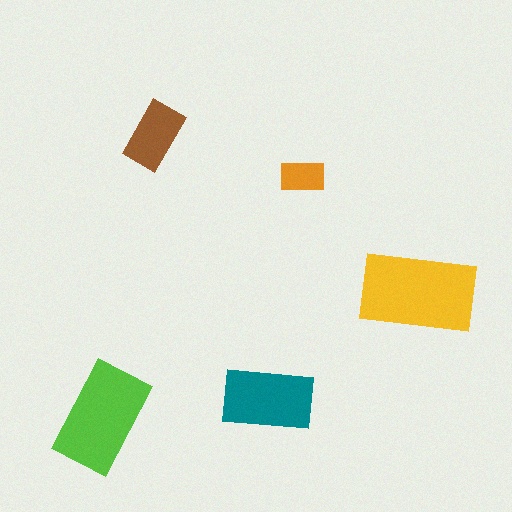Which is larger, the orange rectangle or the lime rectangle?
The lime one.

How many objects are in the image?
There are 5 objects in the image.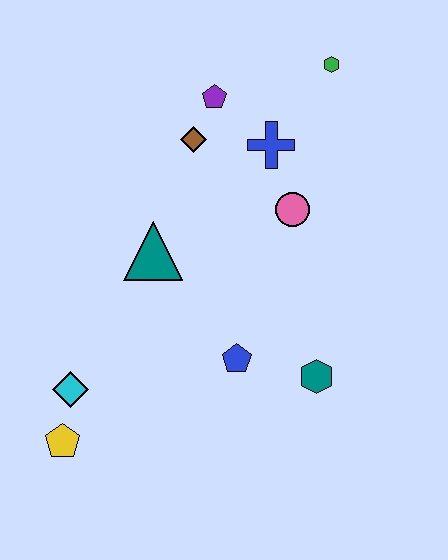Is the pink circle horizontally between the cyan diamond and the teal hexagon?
Yes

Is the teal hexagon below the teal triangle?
Yes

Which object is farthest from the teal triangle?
The green hexagon is farthest from the teal triangle.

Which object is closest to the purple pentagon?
The brown diamond is closest to the purple pentagon.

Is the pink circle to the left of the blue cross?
No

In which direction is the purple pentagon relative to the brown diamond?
The purple pentagon is above the brown diamond.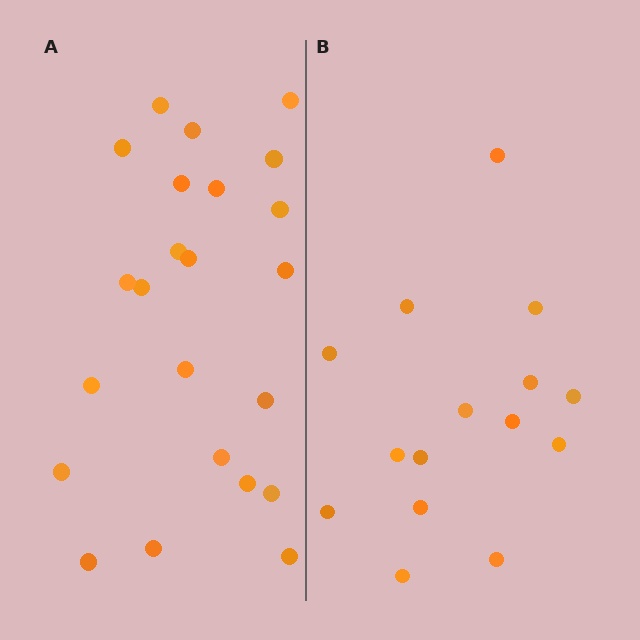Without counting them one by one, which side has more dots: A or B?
Region A (the left region) has more dots.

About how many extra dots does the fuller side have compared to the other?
Region A has roughly 8 or so more dots than region B.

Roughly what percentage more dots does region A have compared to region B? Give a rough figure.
About 55% more.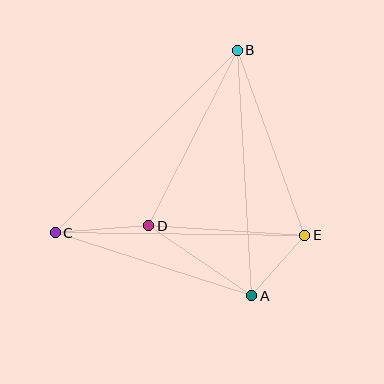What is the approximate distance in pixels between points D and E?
The distance between D and E is approximately 156 pixels.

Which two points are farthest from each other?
Points B and C are farthest from each other.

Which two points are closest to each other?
Points A and E are closest to each other.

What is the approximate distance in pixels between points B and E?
The distance between B and E is approximately 197 pixels.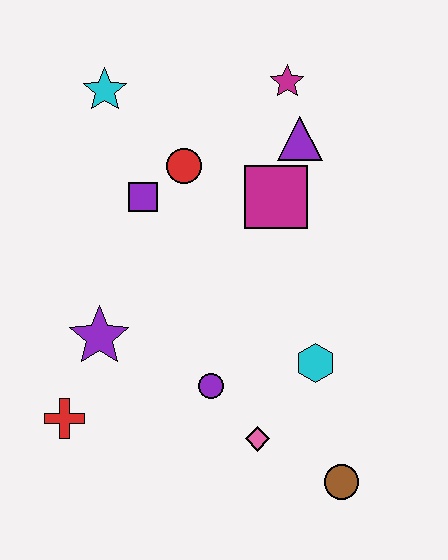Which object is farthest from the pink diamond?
The cyan star is farthest from the pink diamond.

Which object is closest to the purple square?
The red circle is closest to the purple square.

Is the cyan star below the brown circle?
No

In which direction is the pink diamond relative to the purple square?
The pink diamond is below the purple square.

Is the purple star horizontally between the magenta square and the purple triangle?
No